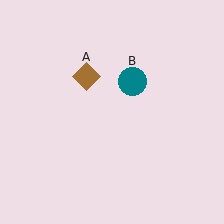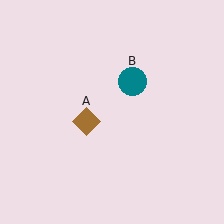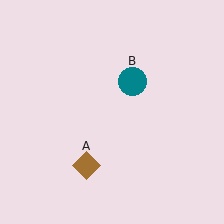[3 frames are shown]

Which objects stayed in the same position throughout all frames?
Teal circle (object B) remained stationary.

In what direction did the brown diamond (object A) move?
The brown diamond (object A) moved down.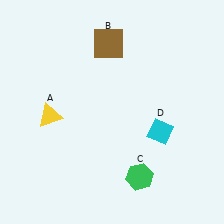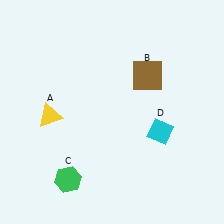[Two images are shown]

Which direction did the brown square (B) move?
The brown square (B) moved right.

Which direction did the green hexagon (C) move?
The green hexagon (C) moved left.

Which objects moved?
The objects that moved are: the brown square (B), the green hexagon (C).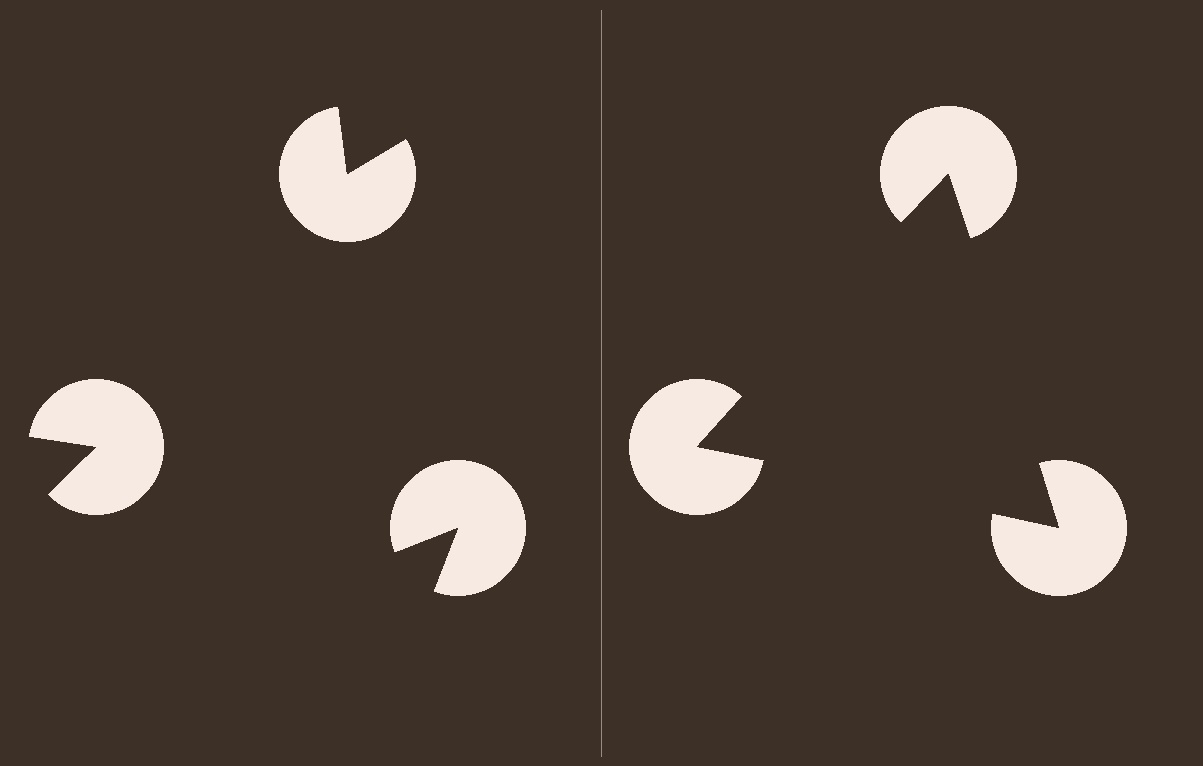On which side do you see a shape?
An illusory triangle appears on the right side. On the left side the wedge cuts are rotated, so no coherent shape forms.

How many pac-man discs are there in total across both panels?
6 — 3 on each side.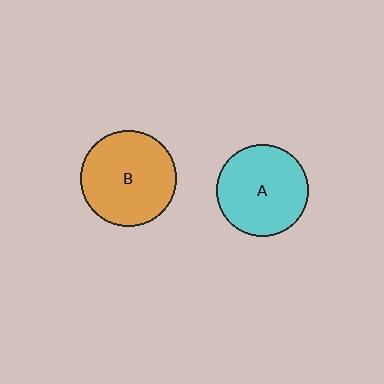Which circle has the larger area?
Circle B (orange).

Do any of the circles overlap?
No, none of the circles overlap.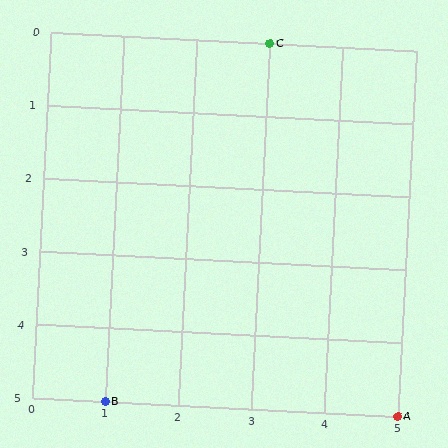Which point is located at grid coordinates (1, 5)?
Point B is at (1, 5).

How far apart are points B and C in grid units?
Points B and C are 2 columns and 5 rows apart (about 5.4 grid units diagonally).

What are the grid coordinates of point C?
Point C is at grid coordinates (3, 0).